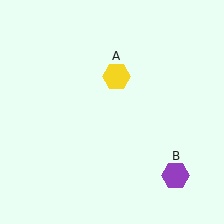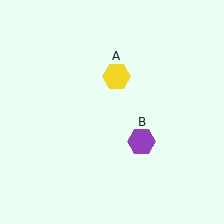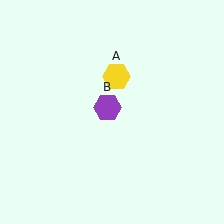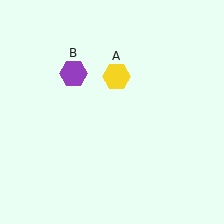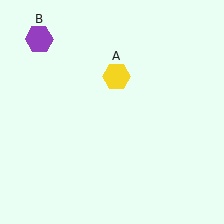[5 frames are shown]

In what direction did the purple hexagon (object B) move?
The purple hexagon (object B) moved up and to the left.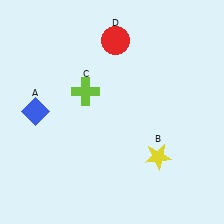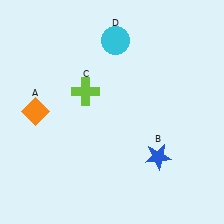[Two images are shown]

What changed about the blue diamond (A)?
In Image 1, A is blue. In Image 2, it changed to orange.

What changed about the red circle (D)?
In Image 1, D is red. In Image 2, it changed to cyan.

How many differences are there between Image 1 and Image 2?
There are 3 differences between the two images.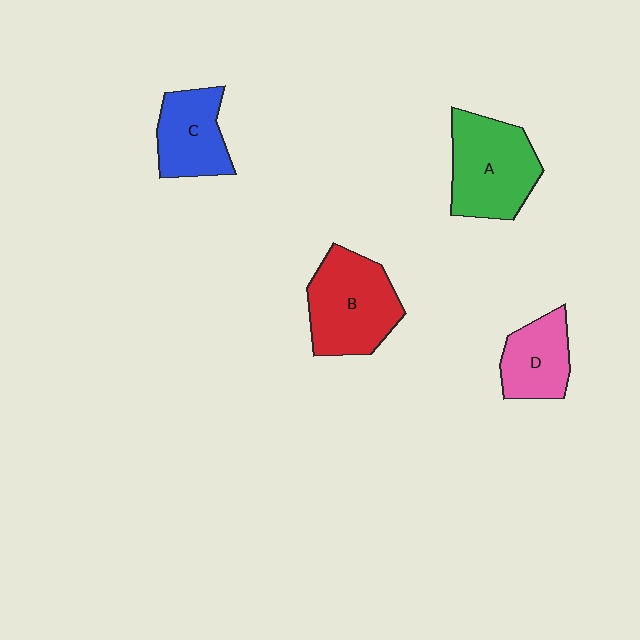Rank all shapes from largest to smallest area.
From largest to smallest: B (red), A (green), C (blue), D (pink).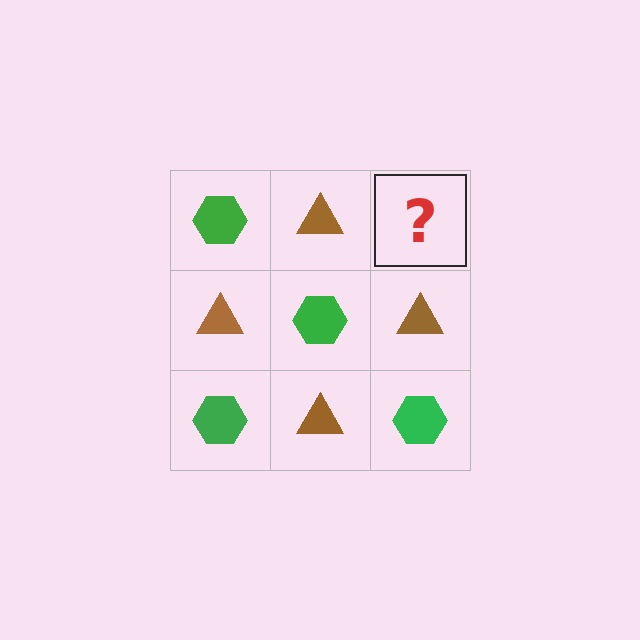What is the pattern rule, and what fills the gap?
The rule is that it alternates green hexagon and brown triangle in a checkerboard pattern. The gap should be filled with a green hexagon.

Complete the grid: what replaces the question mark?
The question mark should be replaced with a green hexagon.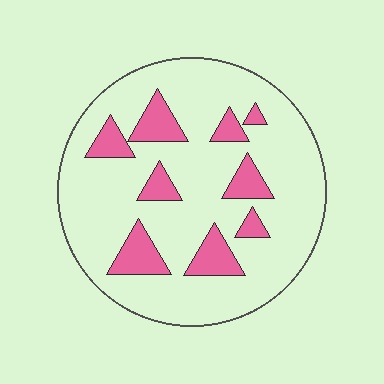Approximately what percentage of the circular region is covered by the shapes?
Approximately 20%.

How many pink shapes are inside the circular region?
9.